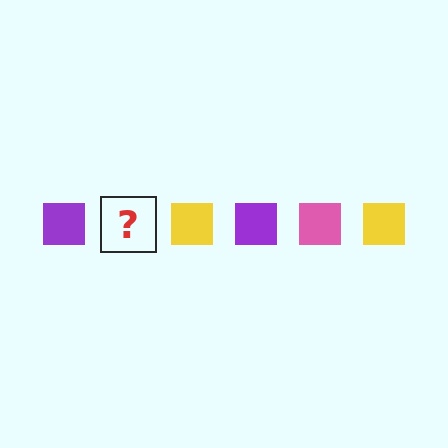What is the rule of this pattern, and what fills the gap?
The rule is that the pattern cycles through purple, pink, yellow squares. The gap should be filled with a pink square.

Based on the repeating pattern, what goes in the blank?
The blank should be a pink square.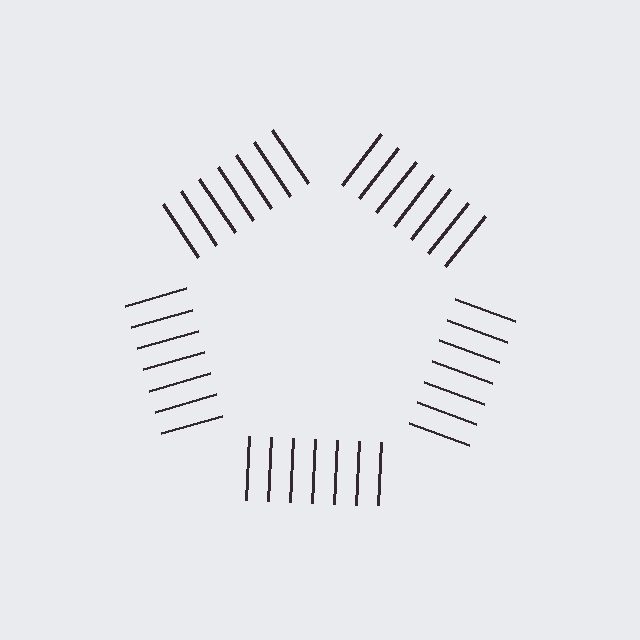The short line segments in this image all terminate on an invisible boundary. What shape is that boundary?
An illusory pentagon — the line segments terminate on its edges but no continuous stroke is drawn.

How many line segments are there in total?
35 — 7 along each of the 5 edges.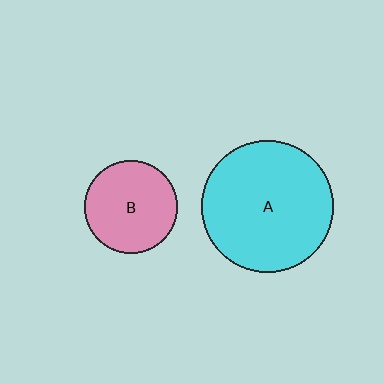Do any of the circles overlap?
No, none of the circles overlap.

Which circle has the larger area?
Circle A (cyan).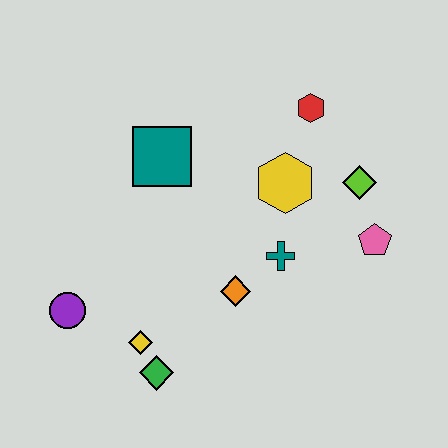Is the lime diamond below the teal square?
Yes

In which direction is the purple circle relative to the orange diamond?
The purple circle is to the left of the orange diamond.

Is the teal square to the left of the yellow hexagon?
Yes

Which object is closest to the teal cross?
The orange diamond is closest to the teal cross.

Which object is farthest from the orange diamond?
The red hexagon is farthest from the orange diamond.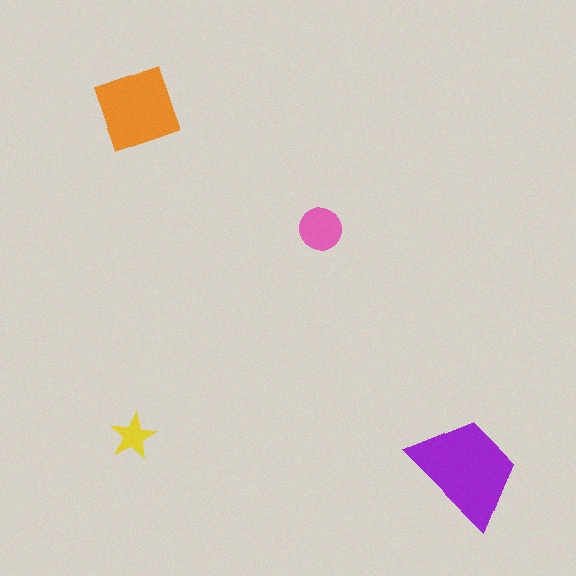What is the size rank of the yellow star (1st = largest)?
4th.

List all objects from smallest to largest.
The yellow star, the pink circle, the orange square, the purple trapezoid.